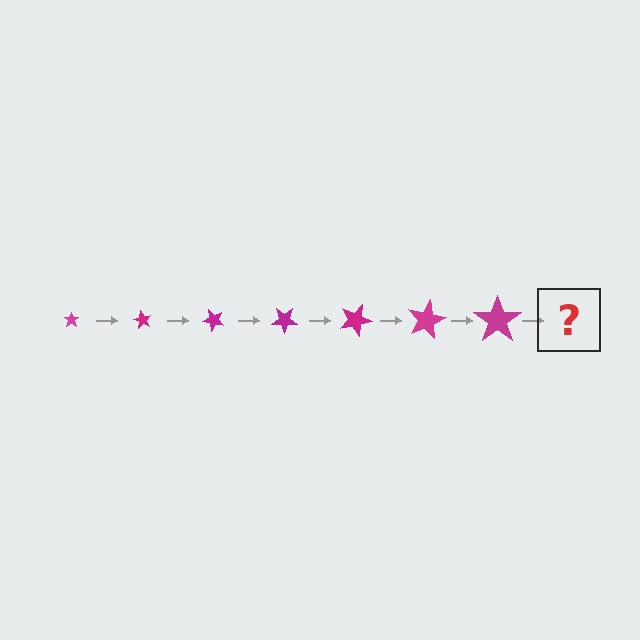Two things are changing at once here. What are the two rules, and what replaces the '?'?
The two rules are that the star grows larger each step and it rotates 60 degrees each step. The '?' should be a star, larger than the previous one and rotated 420 degrees from the start.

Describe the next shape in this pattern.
It should be a star, larger than the previous one and rotated 420 degrees from the start.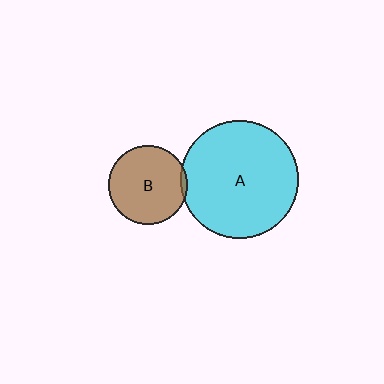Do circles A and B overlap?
Yes.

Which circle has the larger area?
Circle A (cyan).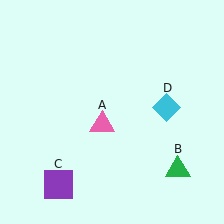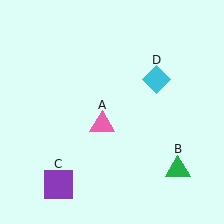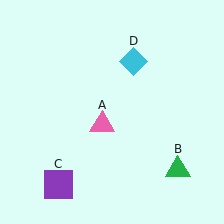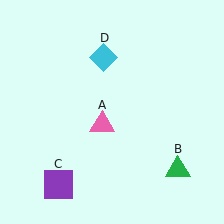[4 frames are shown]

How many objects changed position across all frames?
1 object changed position: cyan diamond (object D).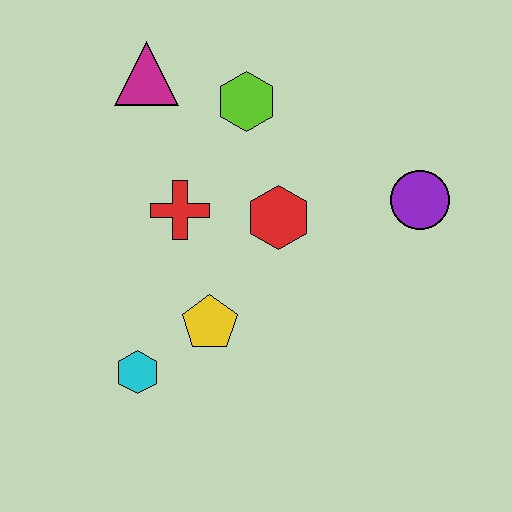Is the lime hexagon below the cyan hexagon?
No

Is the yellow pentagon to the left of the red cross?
No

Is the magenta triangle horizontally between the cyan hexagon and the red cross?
Yes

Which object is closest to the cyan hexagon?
The yellow pentagon is closest to the cyan hexagon.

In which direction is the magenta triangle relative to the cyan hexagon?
The magenta triangle is above the cyan hexagon.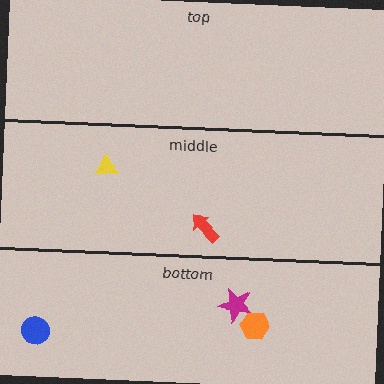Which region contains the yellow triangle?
The middle region.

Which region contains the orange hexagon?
The bottom region.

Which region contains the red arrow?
The middle region.